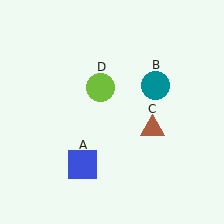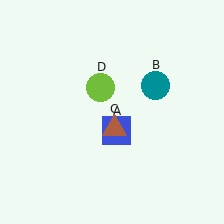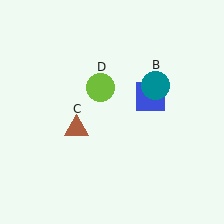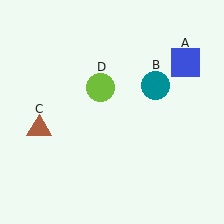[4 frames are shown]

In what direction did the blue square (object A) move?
The blue square (object A) moved up and to the right.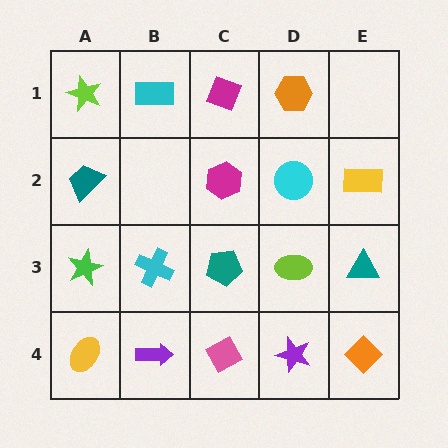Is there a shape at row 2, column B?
No, that cell is empty.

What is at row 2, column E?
A yellow rectangle.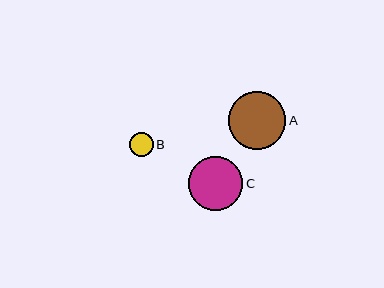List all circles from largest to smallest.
From largest to smallest: A, C, B.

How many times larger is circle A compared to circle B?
Circle A is approximately 2.4 times the size of circle B.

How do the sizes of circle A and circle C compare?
Circle A and circle C are approximately the same size.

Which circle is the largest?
Circle A is the largest with a size of approximately 57 pixels.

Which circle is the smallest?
Circle B is the smallest with a size of approximately 24 pixels.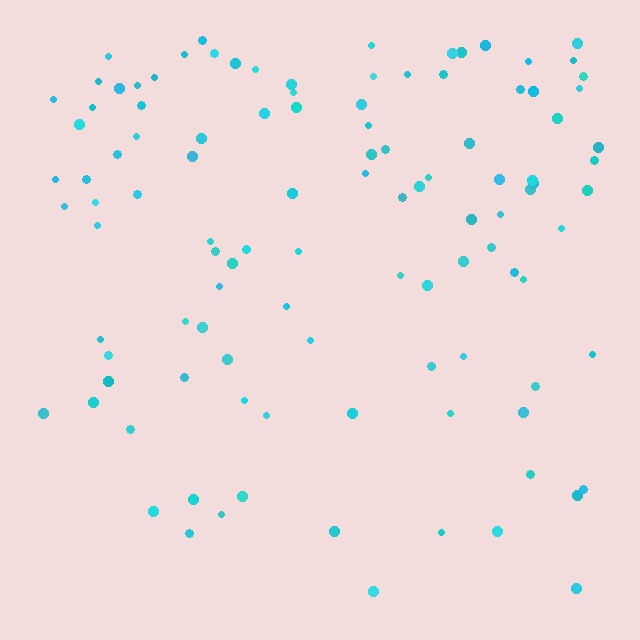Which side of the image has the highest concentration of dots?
The top.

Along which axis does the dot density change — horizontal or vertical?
Vertical.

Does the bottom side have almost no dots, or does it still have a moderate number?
Still a moderate number, just noticeably fewer than the top.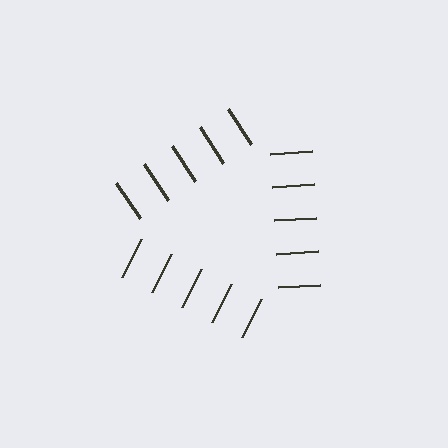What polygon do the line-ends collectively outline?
An illusory triangle — the line segments terminate on its edges but no continuous stroke is drawn.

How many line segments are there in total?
15 — 5 along each of the 3 edges.